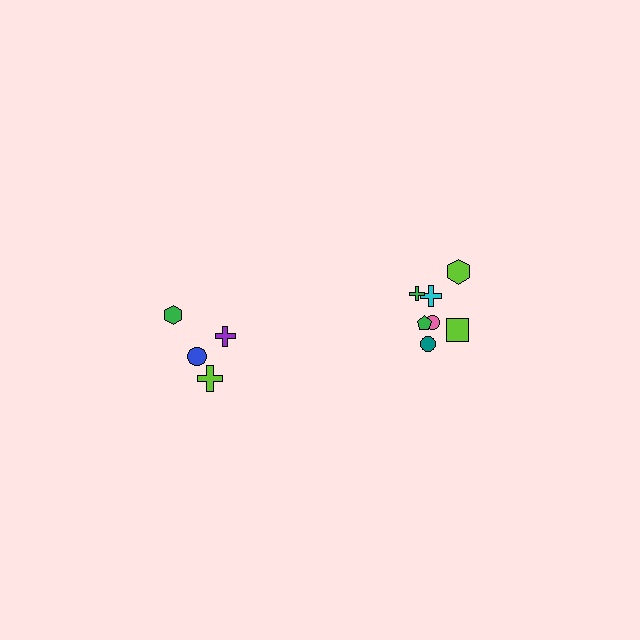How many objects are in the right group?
There are 7 objects.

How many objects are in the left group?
There are 4 objects.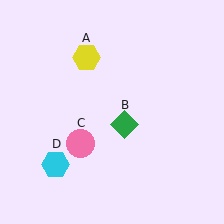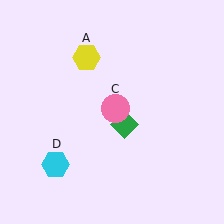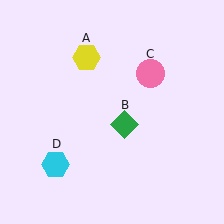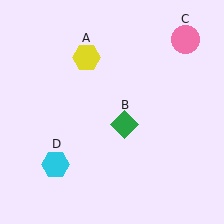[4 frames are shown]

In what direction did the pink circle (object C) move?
The pink circle (object C) moved up and to the right.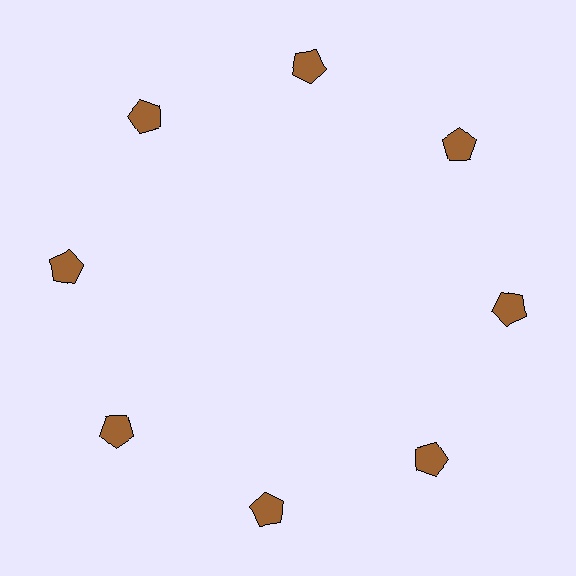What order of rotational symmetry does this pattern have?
This pattern has 8-fold rotational symmetry.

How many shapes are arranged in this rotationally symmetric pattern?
There are 8 shapes, arranged in 8 groups of 1.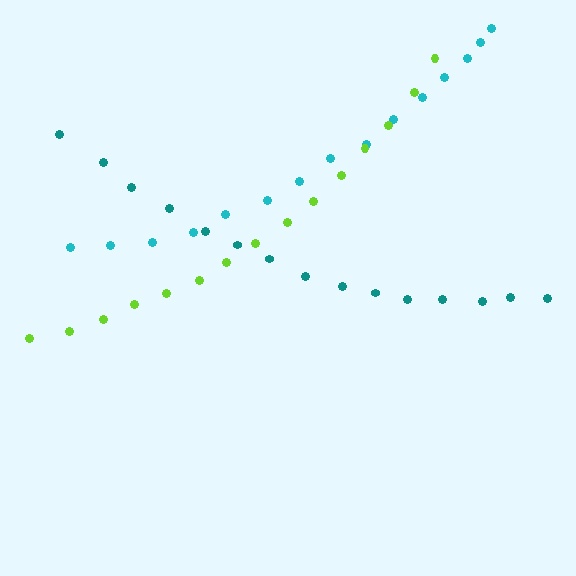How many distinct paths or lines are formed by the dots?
There are 3 distinct paths.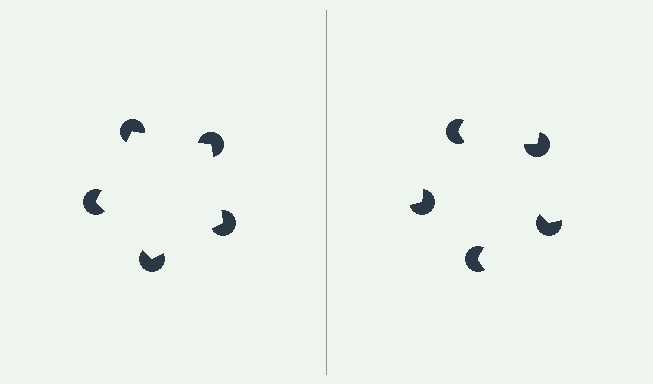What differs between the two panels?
The pac-man discs are positioned identically on both sides; only the wedge orientations differ. On the left they align to a pentagon; on the right they are misaligned.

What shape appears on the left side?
An illusory pentagon.